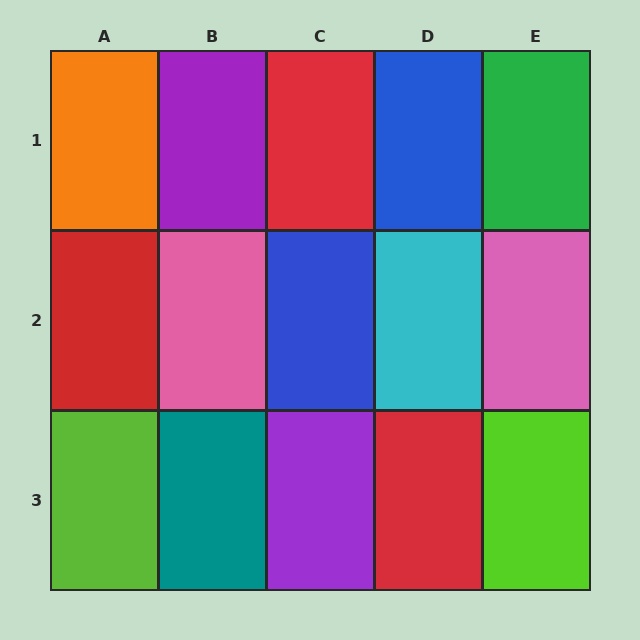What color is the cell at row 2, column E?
Pink.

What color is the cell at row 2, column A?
Red.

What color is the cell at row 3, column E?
Lime.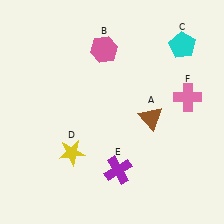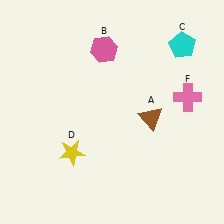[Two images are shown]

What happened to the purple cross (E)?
The purple cross (E) was removed in Image 2. It was in the bottom-right area of Image 1.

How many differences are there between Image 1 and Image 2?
There is 1 difference between the two images.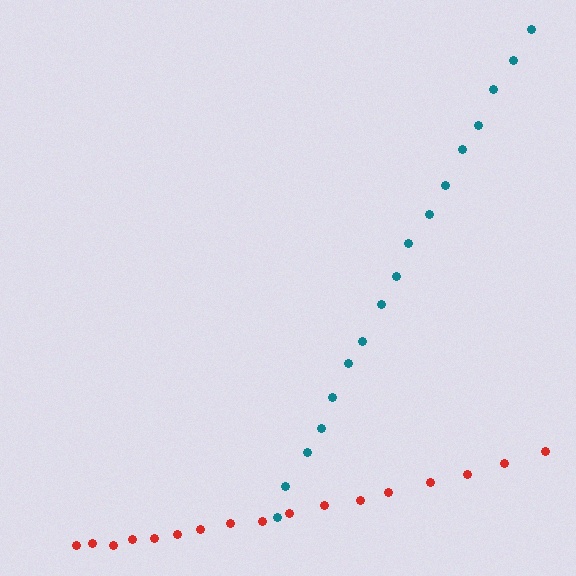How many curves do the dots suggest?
There are 2 distinct paths.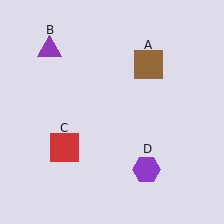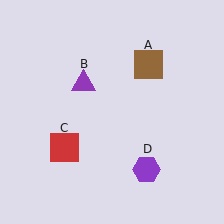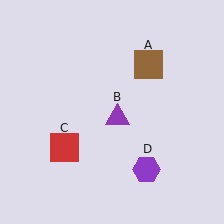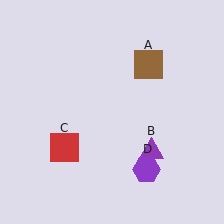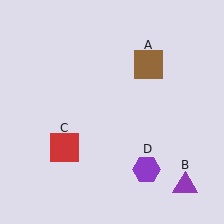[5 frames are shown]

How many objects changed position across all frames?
1 object changed position: purple triangle (object B).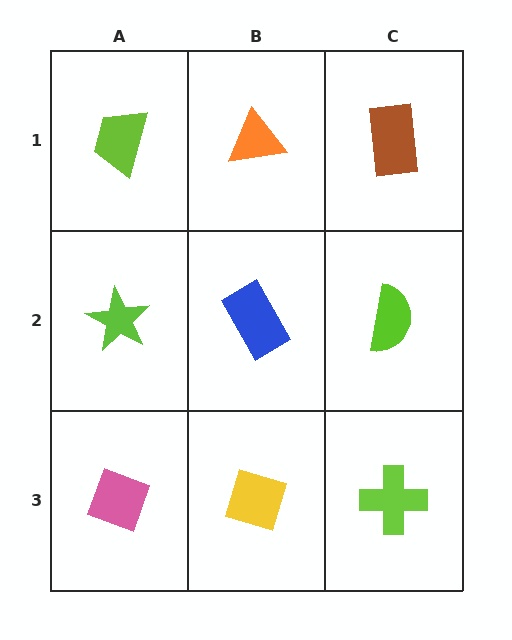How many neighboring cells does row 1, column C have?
2.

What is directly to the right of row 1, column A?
An orange triangle.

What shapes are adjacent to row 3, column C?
A lime semicircle (row 2, column C), a yellow diamond (row 3, column B).